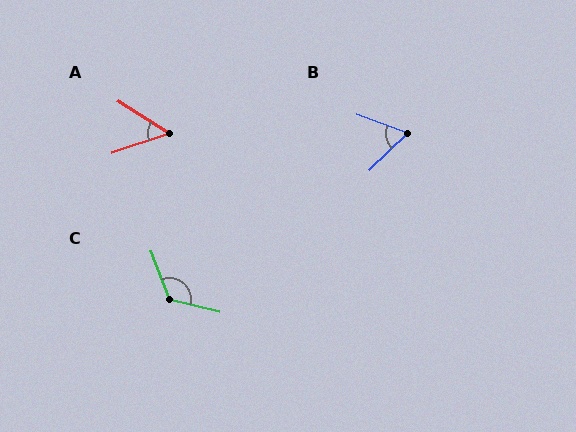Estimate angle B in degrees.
Approximately 66 degrees.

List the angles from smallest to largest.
A (51°), B (66°), C (124°).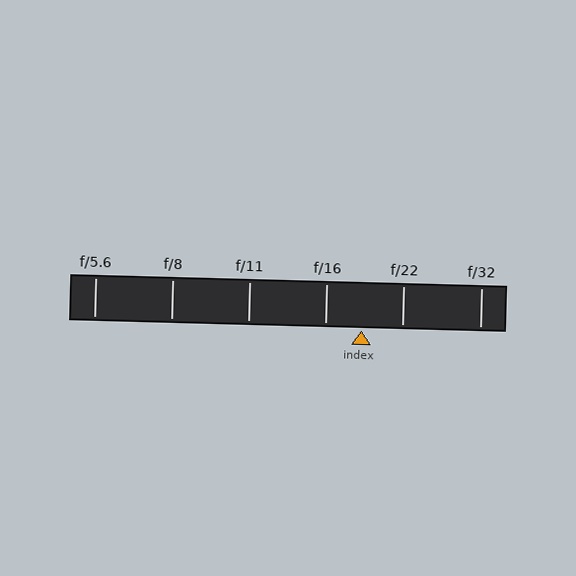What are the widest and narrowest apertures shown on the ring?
The widest aperture shown is f/5.6 and the narrowest is f/32.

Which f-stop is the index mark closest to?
The index mark is closest to f/16.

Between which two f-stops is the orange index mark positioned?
The index mark is between f/16 and f/22.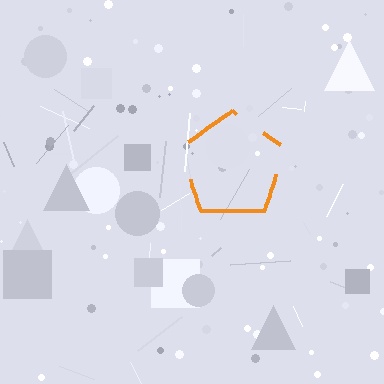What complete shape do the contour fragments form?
The contour fragments form a pentagon.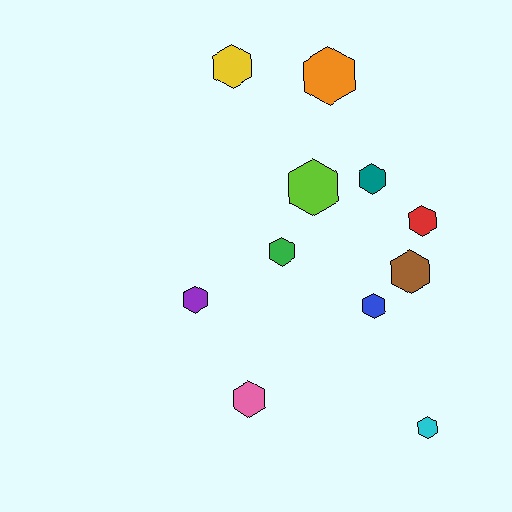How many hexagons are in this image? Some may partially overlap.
There are 11 hexagons.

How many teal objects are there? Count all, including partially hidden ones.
There is 1 teal object.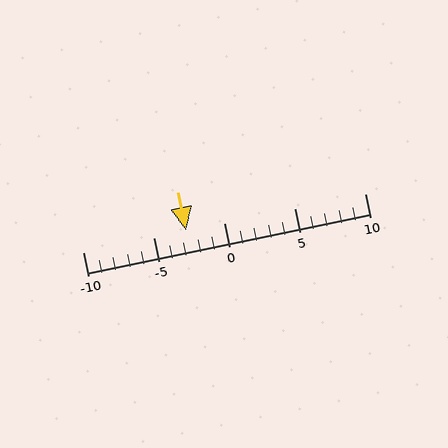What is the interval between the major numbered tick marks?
The major tick marks are spaced 5 units apart.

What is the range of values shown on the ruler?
The ruler shows values from -10 to 10.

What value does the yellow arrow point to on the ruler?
The yellow arrow points to approximately -3.